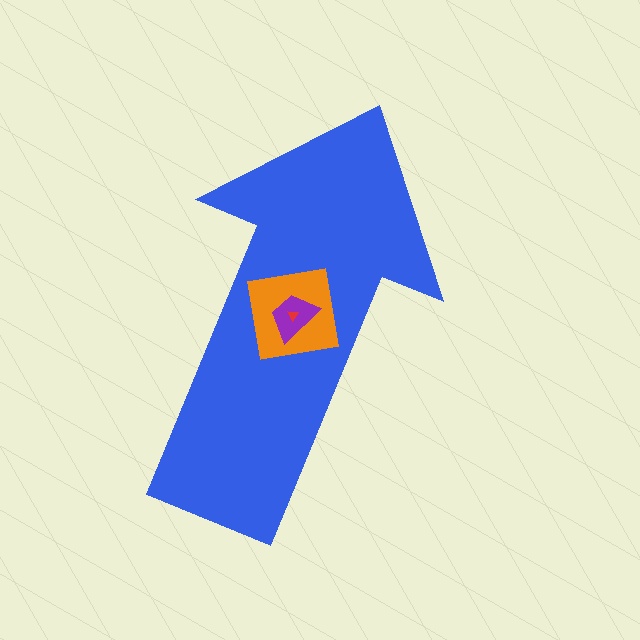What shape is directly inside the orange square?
The purple trapezoid.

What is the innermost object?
The red triangle.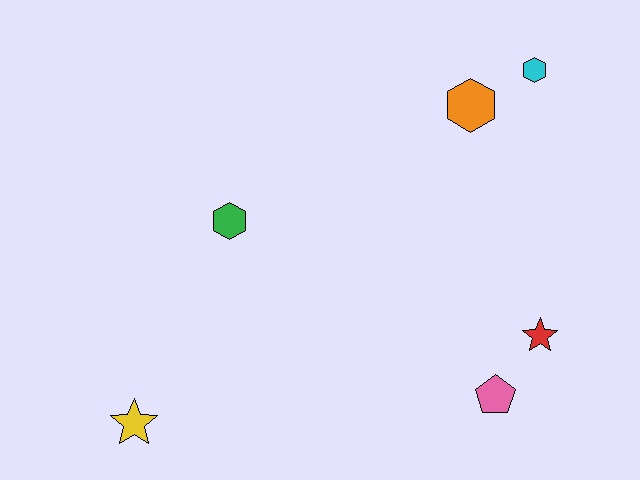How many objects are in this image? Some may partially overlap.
There are 6 objects.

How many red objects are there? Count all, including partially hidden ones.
There is 1 red object.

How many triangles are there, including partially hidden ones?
There are no triangles.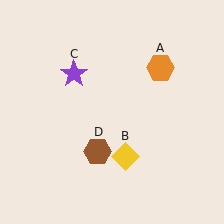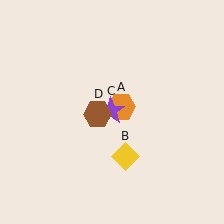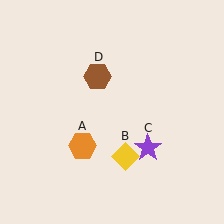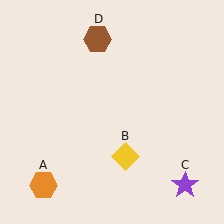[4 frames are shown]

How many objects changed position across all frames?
3 objects changed position: orange hexagon (object A), purple star (object C), brown hexagon (object D).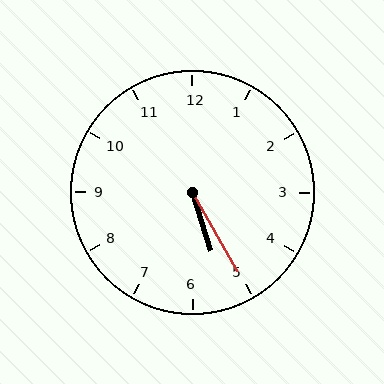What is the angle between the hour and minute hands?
Approximately 12 degrees.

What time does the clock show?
5:25.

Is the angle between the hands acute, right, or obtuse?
It is acute.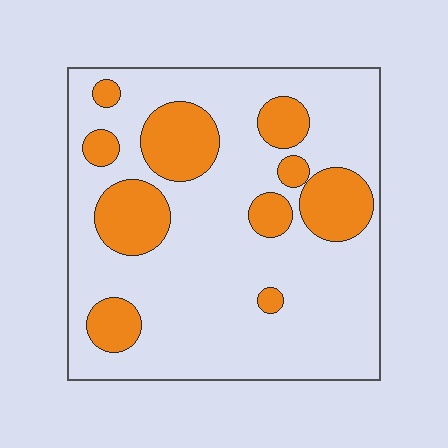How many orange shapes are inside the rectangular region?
10.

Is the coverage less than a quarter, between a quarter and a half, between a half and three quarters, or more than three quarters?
Less than a quarter.